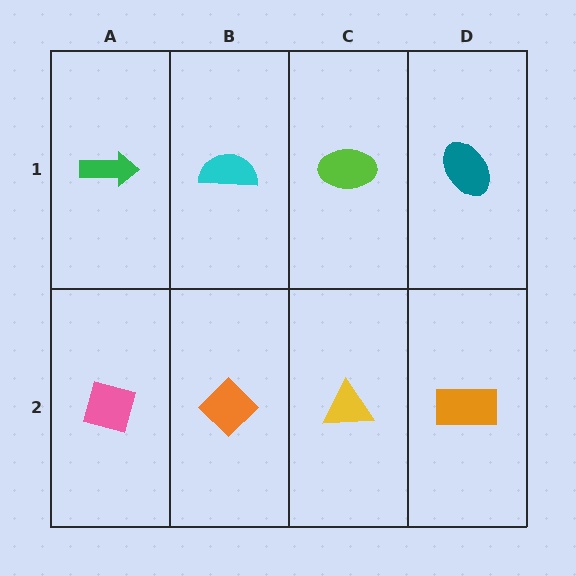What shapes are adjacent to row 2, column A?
A green arrow (row 1, column A), an orange diamond (row 2, column B).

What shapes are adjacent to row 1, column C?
A yellow triangle (row 2, column C), a cyan semicircle (row 1, column B), a teal ellipse (row 1, column D).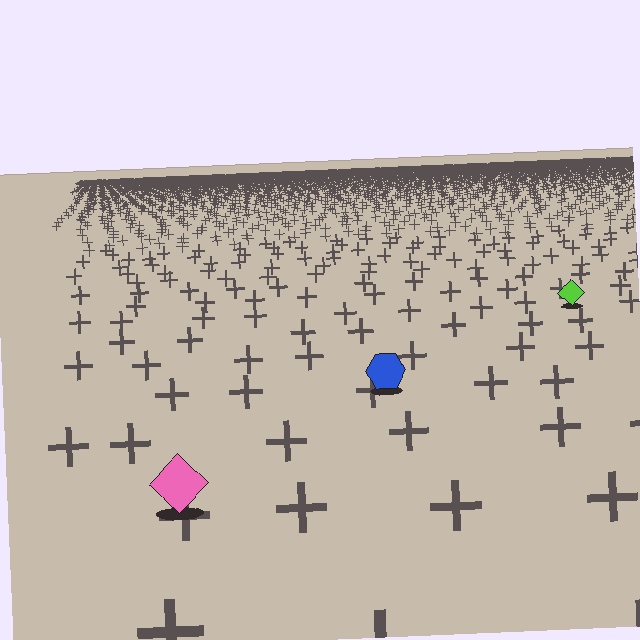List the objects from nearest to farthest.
From nearest to farthest: the pink diamond, the blue hexagon, the lime diamond.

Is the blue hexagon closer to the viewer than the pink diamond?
No. The pink diamond is closer — you can tell from the texture gradient: the ground texture is coarser near it.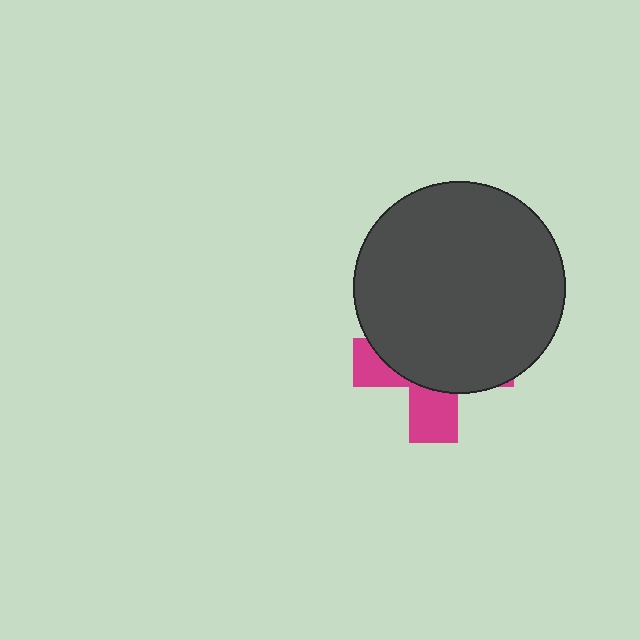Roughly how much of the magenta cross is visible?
A small part of it is visible (roughly 32%).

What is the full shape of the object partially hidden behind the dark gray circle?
The partially hidden object is a magenta cross.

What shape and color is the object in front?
The object in front is a dark gray circle.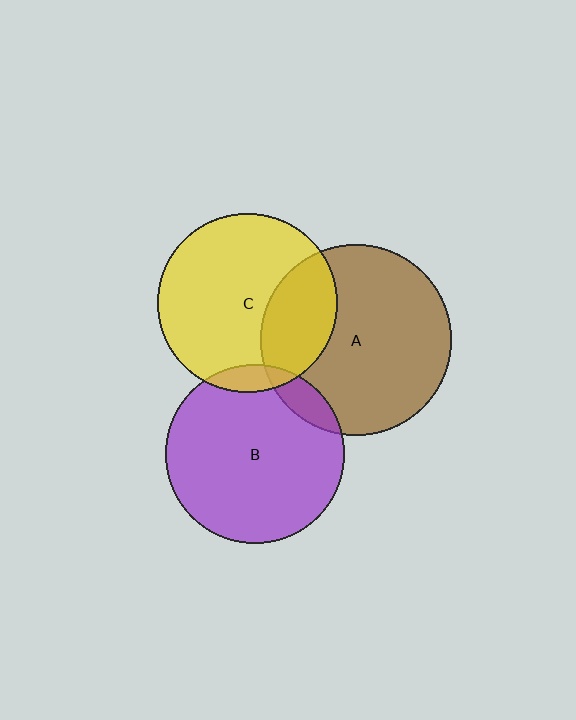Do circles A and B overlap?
Yes.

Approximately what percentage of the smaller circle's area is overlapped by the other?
Approximately 10%.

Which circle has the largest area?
Circle A (brown).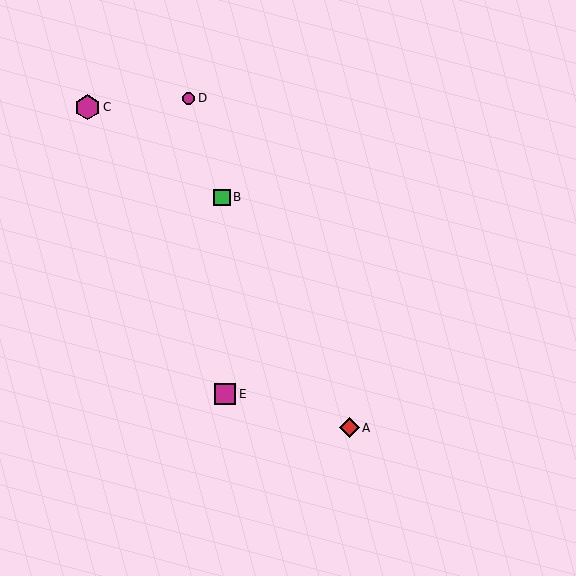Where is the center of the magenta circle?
The center of the magenta circle is at (188, 98).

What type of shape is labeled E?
Shape E is a magenta square.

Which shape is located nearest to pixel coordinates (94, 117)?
The magenta hexagon (labeled C) at (88, 107) is nearest to that location.